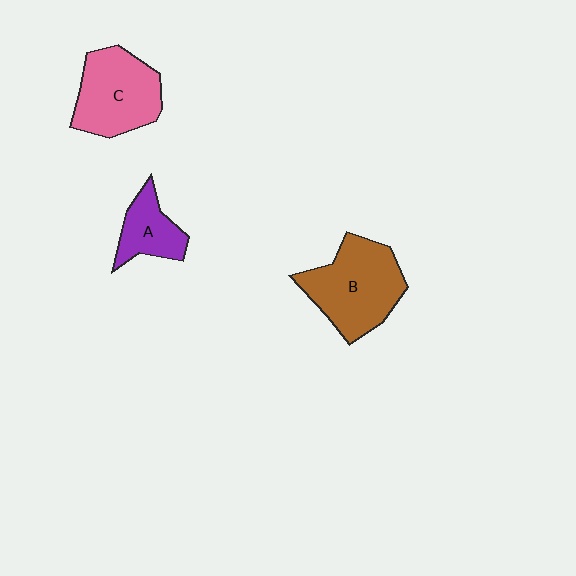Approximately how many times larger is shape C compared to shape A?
Approximately 1.8 times.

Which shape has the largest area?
Shape B (brown).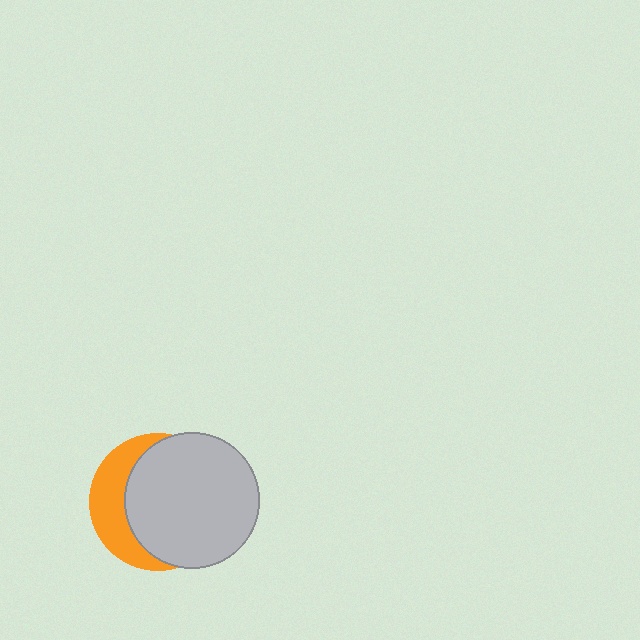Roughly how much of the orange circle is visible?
A small part of it is visible (roughly 32%).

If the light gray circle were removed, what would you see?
You would see the complete orange circle.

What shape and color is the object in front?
The object in front is a light gray circle.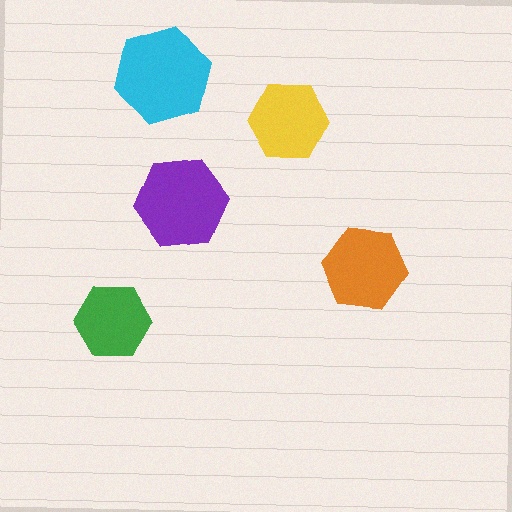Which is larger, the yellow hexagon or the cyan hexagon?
The cyan one.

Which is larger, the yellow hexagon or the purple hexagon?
The purple one.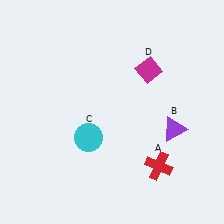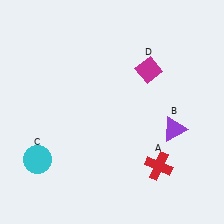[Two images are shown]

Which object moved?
The cyan circle (C) moved left.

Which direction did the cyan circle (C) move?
The cyan circle (C) moved left.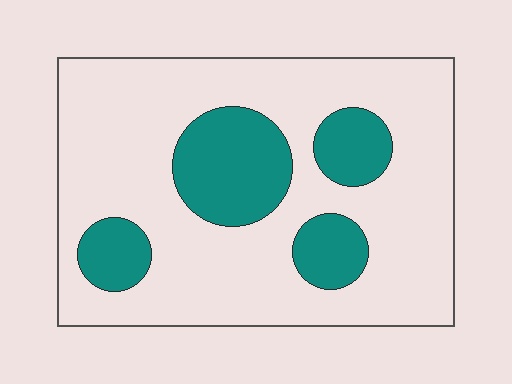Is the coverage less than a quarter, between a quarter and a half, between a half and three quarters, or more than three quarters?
Less than a quarter.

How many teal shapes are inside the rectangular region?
4.